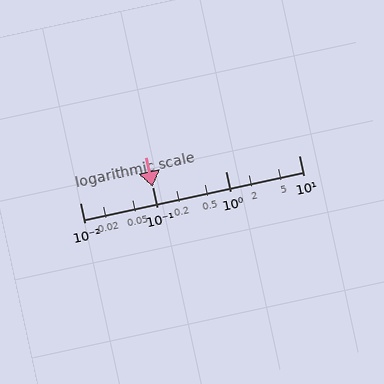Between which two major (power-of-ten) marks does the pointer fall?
The pointer is between 0.01 and 0.1.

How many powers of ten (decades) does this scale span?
The scale spans 3 decades, from 0.01 to 10.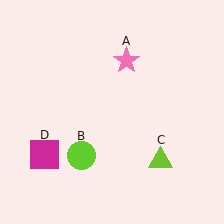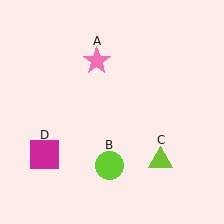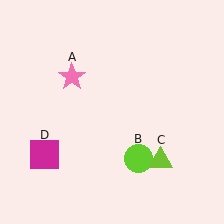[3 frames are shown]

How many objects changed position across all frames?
2 objects changed position: pink star (object A), lime circle (object B).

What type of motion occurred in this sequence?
The pink star (object A), lime circle (object B) rotated counterclockwise around the center of the scene.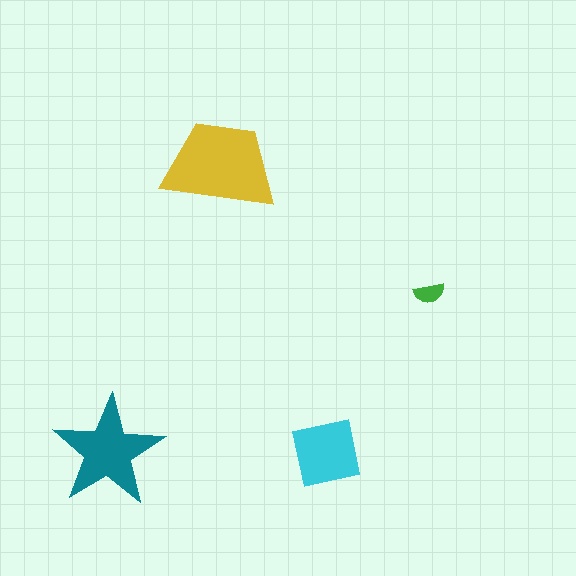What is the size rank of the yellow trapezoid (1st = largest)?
1st.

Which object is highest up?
The yellow trapezoid is topmost.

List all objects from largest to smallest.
The yellow trapezoid, the teal star, the cyan square, the green semicircle.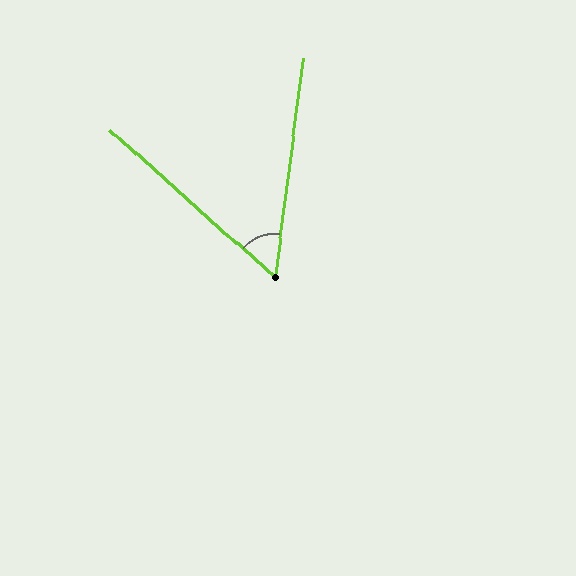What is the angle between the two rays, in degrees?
Approximately 56 degrees.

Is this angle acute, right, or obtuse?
It is acute.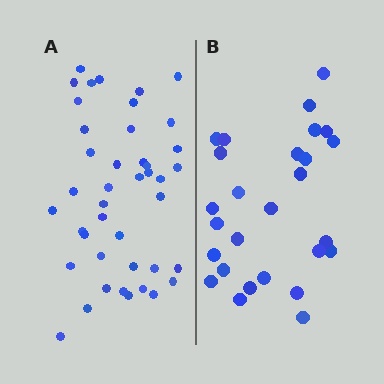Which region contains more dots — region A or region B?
Region A (the left region) has more dots.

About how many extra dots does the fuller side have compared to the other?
Region A has approximately 15 more dots than region B.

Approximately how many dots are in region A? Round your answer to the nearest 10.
About 40 dots. (The exact count is 42, which rounds to 40.)